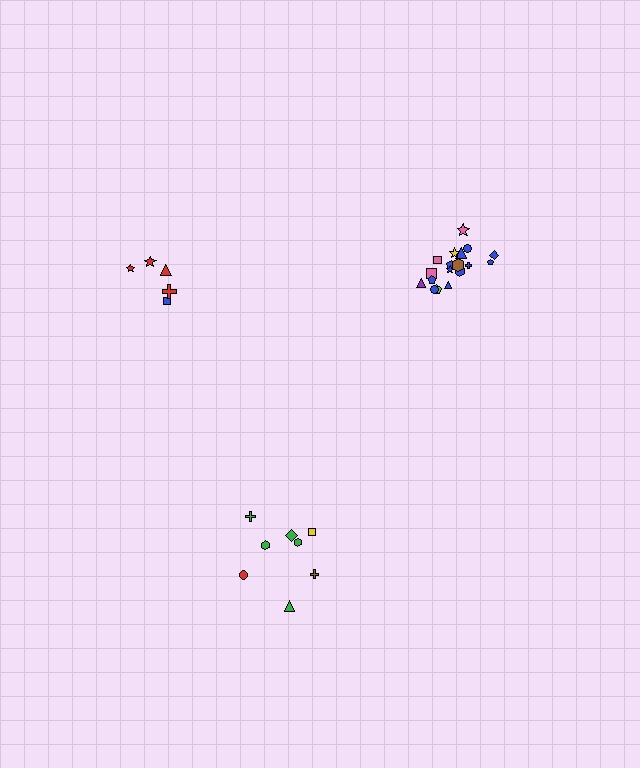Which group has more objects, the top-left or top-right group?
The top-right group.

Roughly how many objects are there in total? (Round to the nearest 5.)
Roughly 30 objects in total.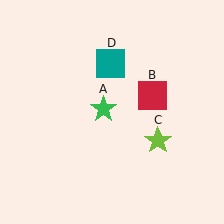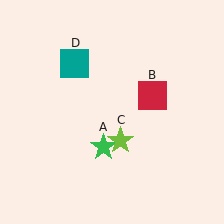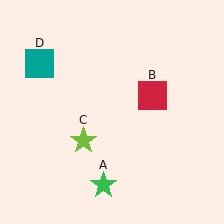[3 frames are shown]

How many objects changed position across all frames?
3 objects changed position: green star (object A), lime star (object C), teal square (object D).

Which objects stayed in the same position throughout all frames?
Red square (object B) remained stationary.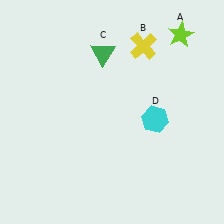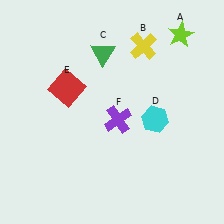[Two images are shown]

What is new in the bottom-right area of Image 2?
A purple cross (F) was added in the bottom-right area of Image 2.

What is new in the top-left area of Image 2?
A red square (E) was added in the top-left area of Image 2.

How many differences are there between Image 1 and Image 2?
There are 2 differences between the two images.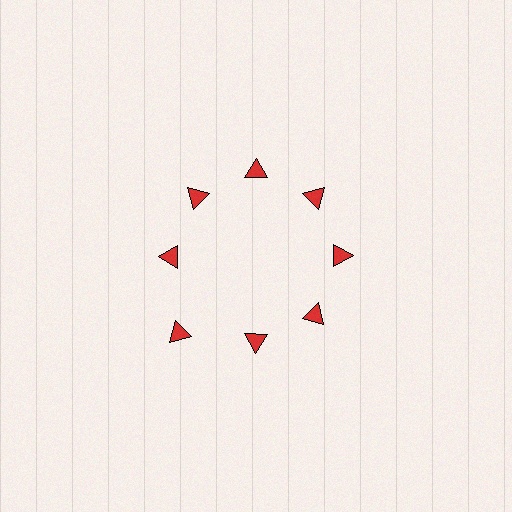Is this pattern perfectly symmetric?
No. The 8 red triangles are arranged in a ring, but one element near the 8 o'clock position is pushed outward from the center, breaking the 8-fold rotational symmetry.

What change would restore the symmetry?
The symmetry would be restored by moving it inward, back onto the ring so that all 8 triangles sit at equal angles and equal distance from the center.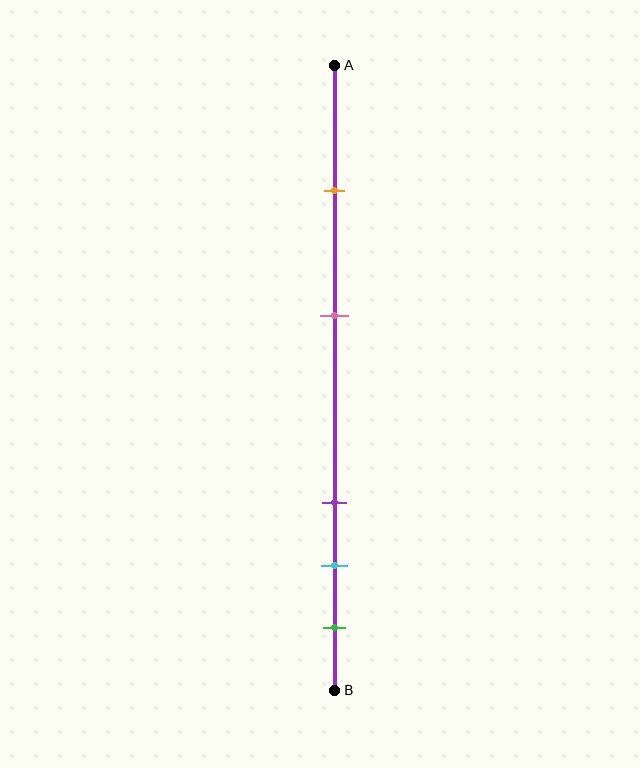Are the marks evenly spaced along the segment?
No, the marks are not evenly spaced.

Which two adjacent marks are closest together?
The cyan and green marks are the closest adjacent pair.